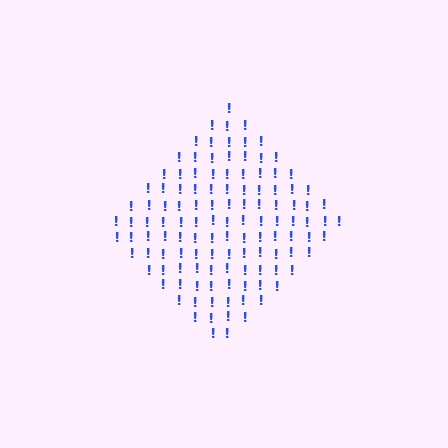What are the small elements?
The small elements are exclamation marks.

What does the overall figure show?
The overall figure shows a diamond.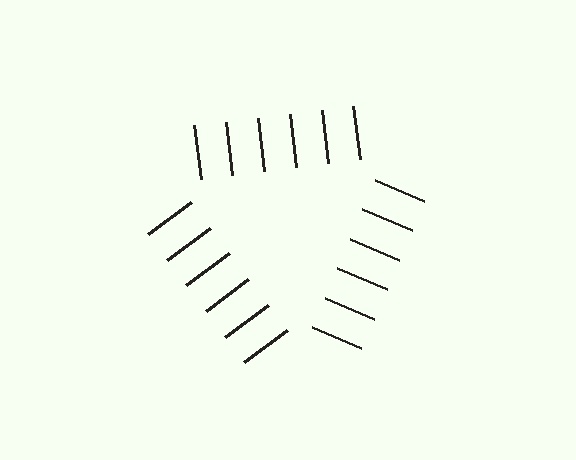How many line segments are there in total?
18 — 6 along each of the 3 edges.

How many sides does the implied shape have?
3 sides — the line-ends trace a triangle.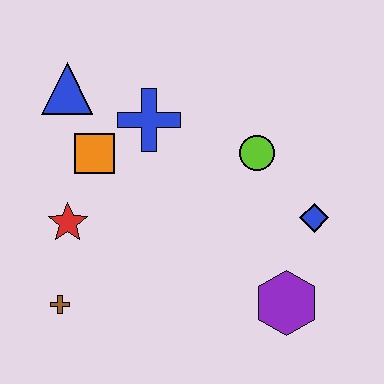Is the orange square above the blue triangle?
No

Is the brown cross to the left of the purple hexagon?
Yes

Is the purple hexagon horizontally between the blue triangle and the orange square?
No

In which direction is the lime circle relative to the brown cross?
The lime circle is to the right of the brown cross.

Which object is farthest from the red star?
The blue diamond is farthest from the red star.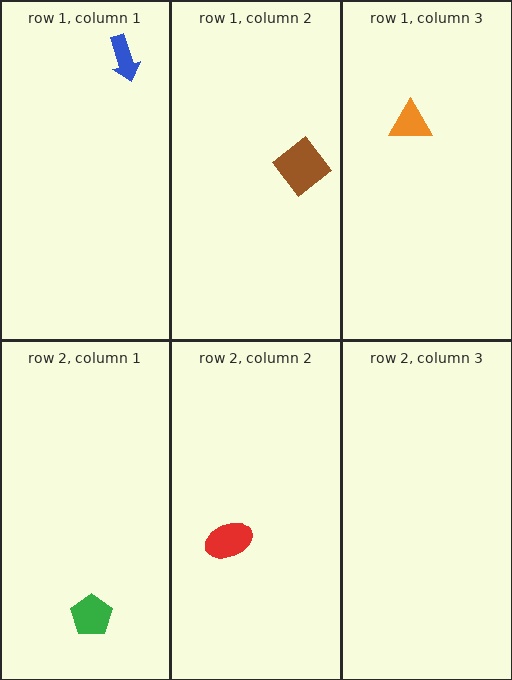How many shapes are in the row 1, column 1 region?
1.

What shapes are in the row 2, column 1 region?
The green pentagon.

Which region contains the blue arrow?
The row 1, column 1 region.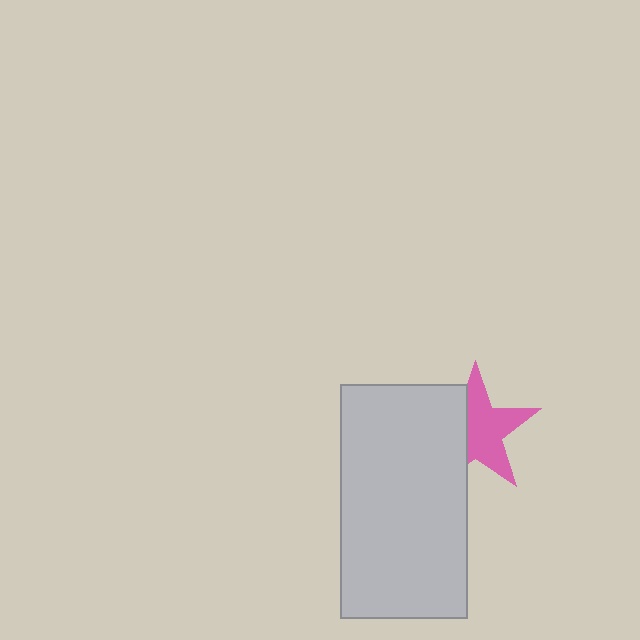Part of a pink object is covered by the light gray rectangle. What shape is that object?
It is a star.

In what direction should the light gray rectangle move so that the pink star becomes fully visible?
The light gray rectangle should move left. That is the shortest direction to clear the overlap and leave the pink star fully visible.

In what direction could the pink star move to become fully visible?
The pink star could move right. That would shift it out from behind the light gray rectangle entirely.